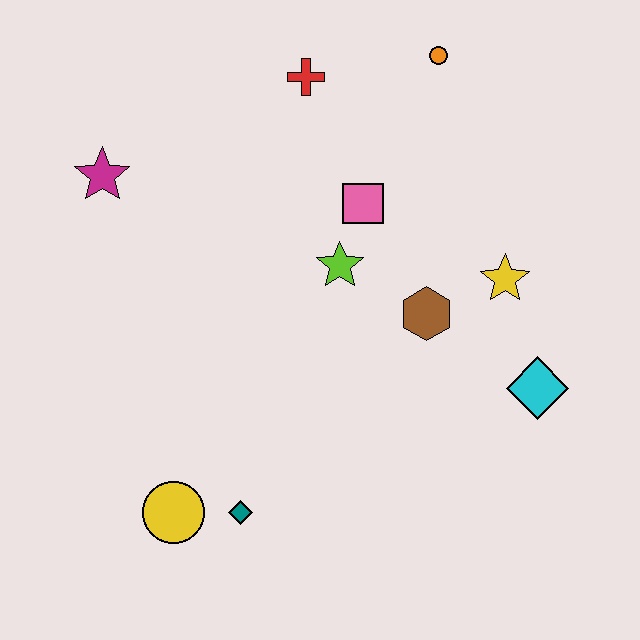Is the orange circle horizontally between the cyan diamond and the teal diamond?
Yes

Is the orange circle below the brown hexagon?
No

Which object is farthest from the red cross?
The yellow circle is farthest from the red cross.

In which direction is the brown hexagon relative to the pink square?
The brown hexagon is below the pink square.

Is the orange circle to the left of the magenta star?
No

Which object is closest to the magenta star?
The red cross is closest to the magenta star.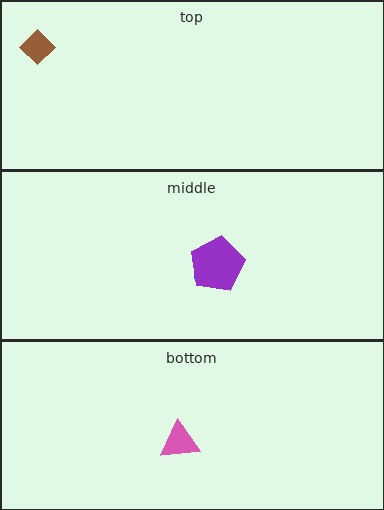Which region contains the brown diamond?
The top region.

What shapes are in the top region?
The brown diamond.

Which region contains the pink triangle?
The bottom region.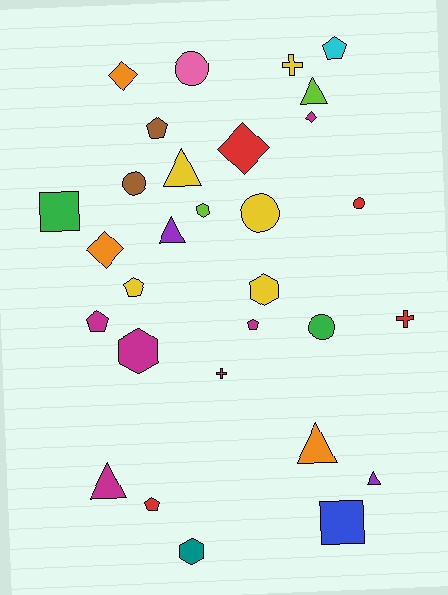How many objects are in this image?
There are 30 objects.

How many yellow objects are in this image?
There are 5 yellow objects.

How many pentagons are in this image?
There are 6 pentagons.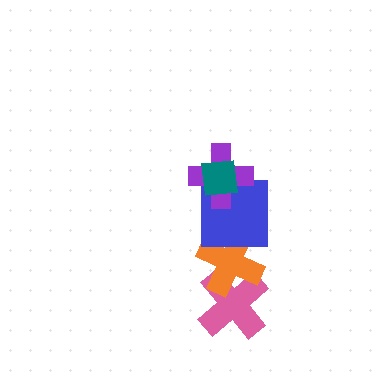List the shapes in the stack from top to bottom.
From top to bottom: the teal square, the purple cross, the blue square, the orange cross, the pink cross.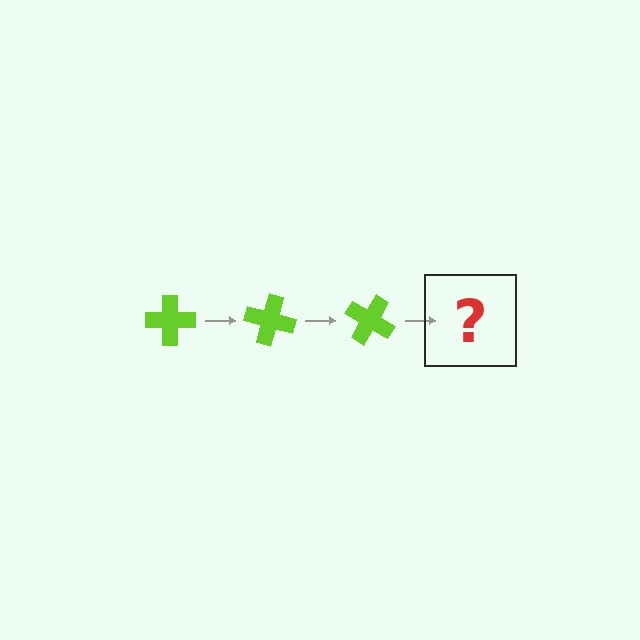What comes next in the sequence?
The next element should be a lime cross rotated 45 degrees.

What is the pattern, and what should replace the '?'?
The pattern is that the cross rotates 15 degrees each step. The '?' should be a lime cross rotated 45 degrees.